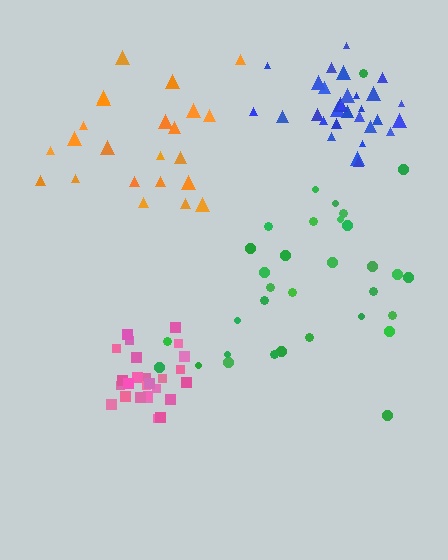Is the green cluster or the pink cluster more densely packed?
Pink.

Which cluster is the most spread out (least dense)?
Green.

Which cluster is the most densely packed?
Pink.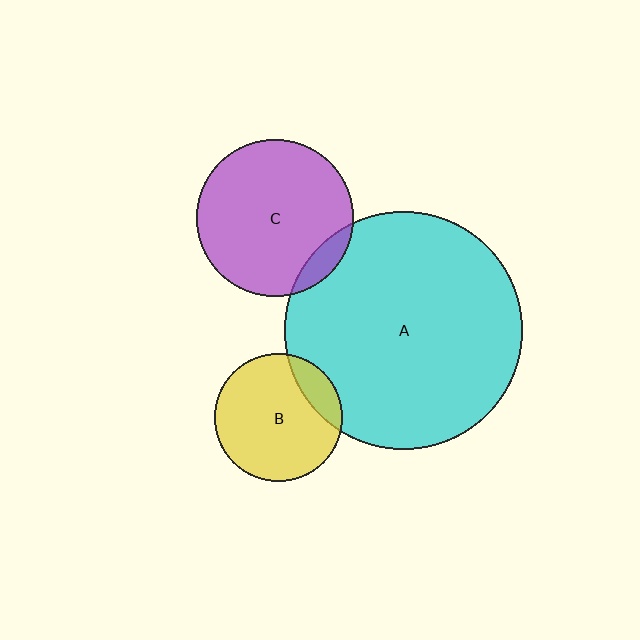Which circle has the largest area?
Circle A (cyan).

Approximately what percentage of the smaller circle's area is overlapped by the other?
Approximately 15%.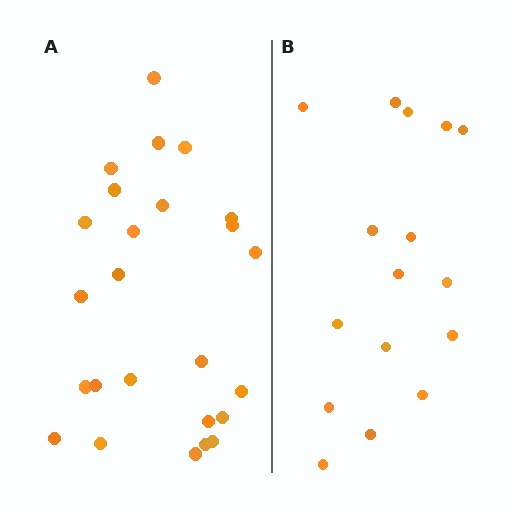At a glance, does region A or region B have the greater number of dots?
Region A (the left region) has more dots.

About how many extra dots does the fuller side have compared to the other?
Region A has roughly 8 or so more dots than region B.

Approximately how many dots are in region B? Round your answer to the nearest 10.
About 20 dots. (The exact count is 16, which rounds to 20.)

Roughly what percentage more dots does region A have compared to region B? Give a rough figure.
About 55% more.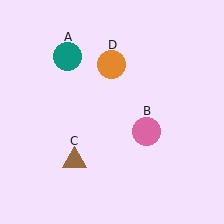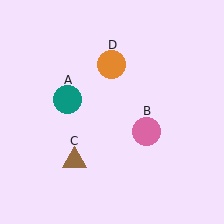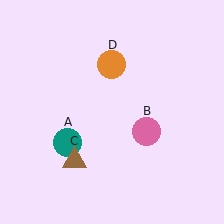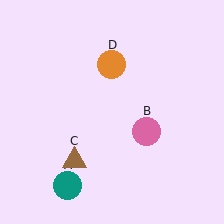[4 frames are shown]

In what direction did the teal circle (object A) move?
The teal circle (object A) moved down.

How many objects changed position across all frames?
1 object changed position: teal circle (object A).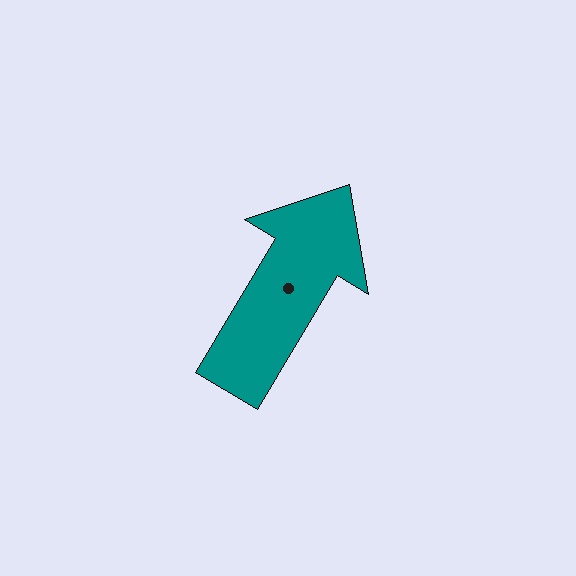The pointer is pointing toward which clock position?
Roughly 1 o'clock.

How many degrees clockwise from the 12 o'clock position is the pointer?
Approximately 31 degrees.